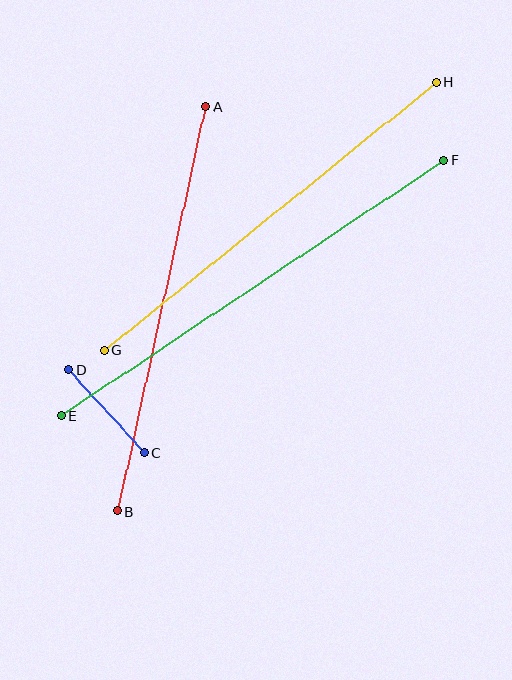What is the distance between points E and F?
The distance is approximately 460 pixels.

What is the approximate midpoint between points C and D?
The midpoint is at approximately (106, 411) pixels.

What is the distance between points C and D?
The distance is approximately 112 pixels.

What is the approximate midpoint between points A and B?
The midpoint is at approximately (161, 309) pixels.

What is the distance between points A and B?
The distance is approximately 414 pixels.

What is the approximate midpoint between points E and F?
The midpoint is at approximately (253, 288) pixels.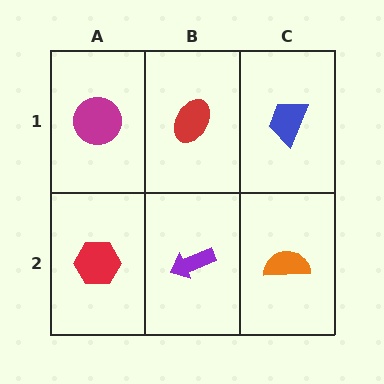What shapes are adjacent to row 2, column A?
A magenta circle (row 1, column A), a purple arrow (row 2, column B).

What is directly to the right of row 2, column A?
A purple arrow.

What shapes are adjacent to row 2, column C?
A blue trapezoid (row 1, column C), a purple arrow (row 2, column B).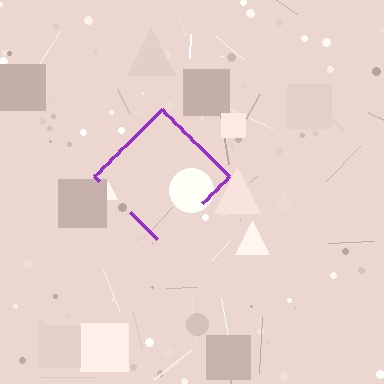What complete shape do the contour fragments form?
The contour fragments form a diamond.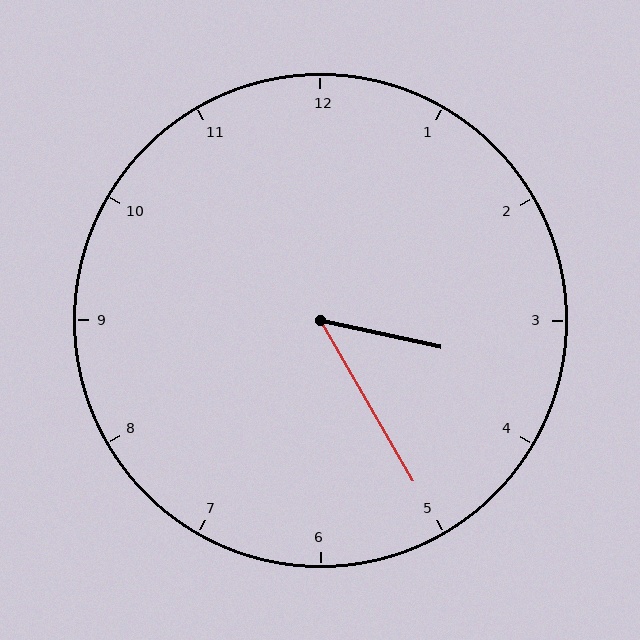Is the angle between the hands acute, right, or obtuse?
It is acute.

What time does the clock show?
3:25.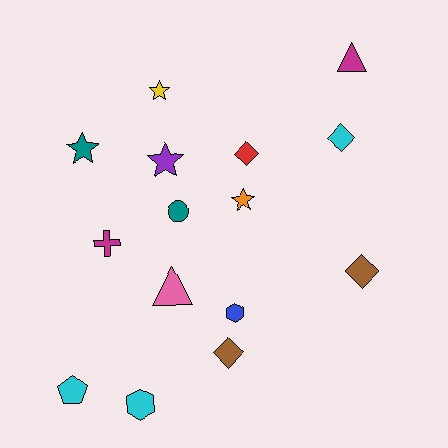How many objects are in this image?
There are 15 objects.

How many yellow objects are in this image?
There is 1 yellow object.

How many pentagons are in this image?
There is 1 pentagon.